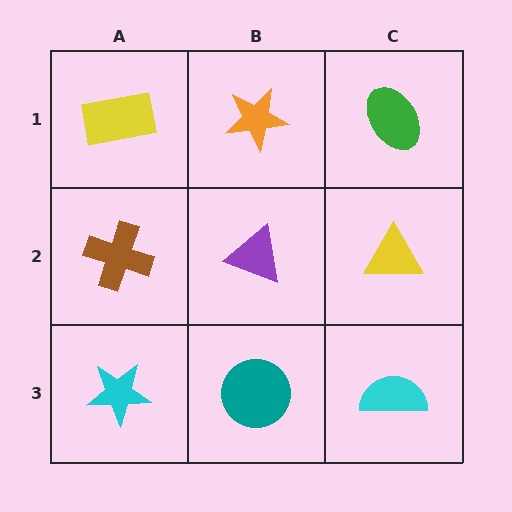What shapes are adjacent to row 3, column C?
A yellow triangle (row 2, column C), a teal circle (row 3, column B).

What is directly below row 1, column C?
A yellow triangle.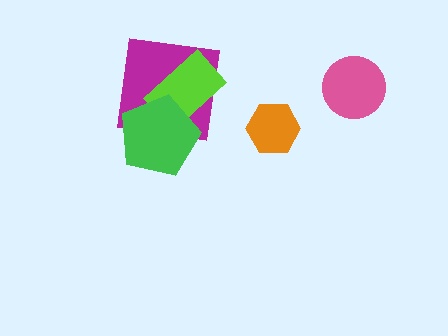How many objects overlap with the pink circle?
0 objects overlap with the pink circle.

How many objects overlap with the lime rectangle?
2 objects overlap with the lime rectangle.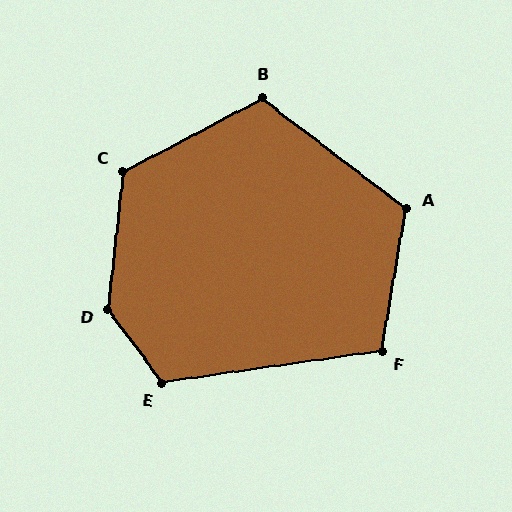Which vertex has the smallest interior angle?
F, at approximately 108 degrees.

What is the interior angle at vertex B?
Approximately 115 degrees (obtuse).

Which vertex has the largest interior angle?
D, at approximately 137 degrees.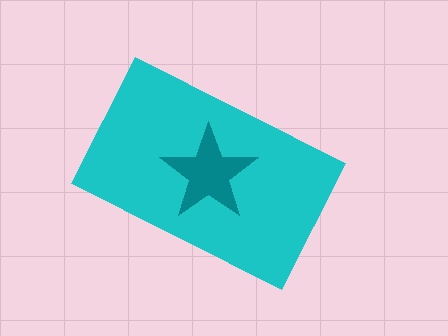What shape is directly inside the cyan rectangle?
The teal star.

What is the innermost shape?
The teal star.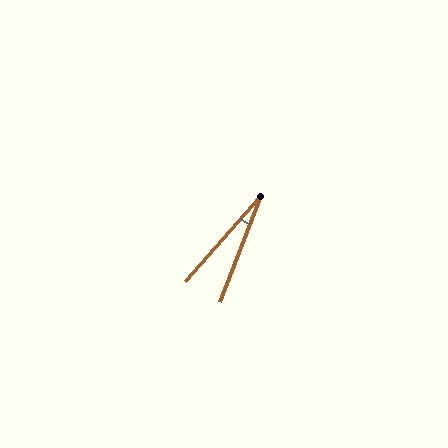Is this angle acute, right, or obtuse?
It is acute.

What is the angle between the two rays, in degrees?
Approximately 20 degrees.